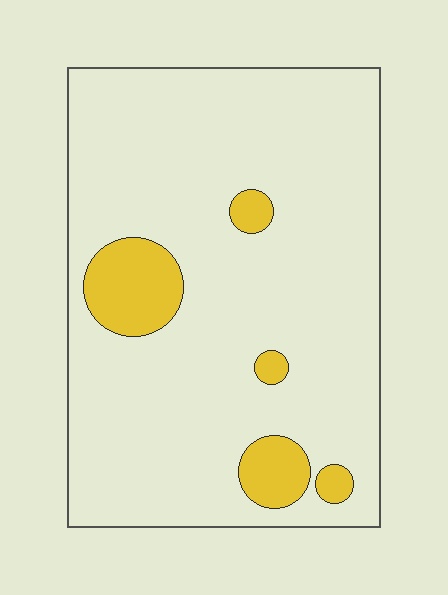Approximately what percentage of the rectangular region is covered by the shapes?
Approximately 10%.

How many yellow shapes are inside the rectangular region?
5.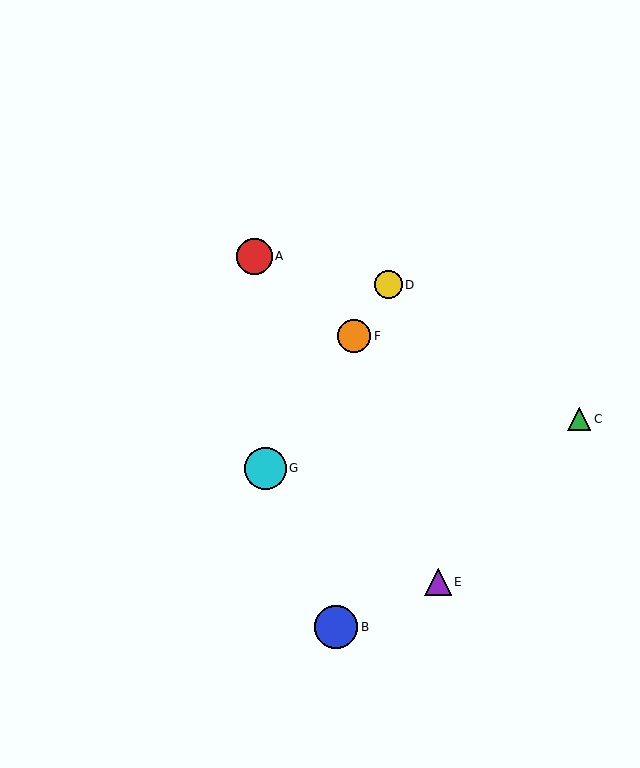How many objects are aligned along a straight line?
3 objects (D, F, G) are aligned along a straight line.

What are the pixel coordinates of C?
Object C is at (579, 419).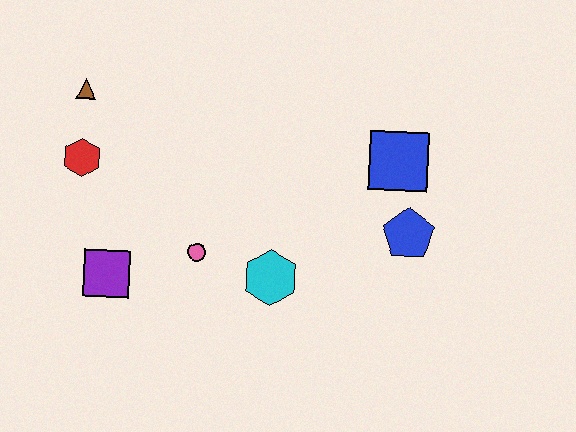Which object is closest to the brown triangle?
The red hexagon is closest to the brown triangle.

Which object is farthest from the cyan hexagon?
The brown triangle is farthest from the cyan hexagon.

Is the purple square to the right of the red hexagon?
Yes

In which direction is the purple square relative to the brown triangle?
The purple square is below the brown triangle.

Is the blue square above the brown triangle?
No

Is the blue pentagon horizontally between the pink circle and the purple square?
No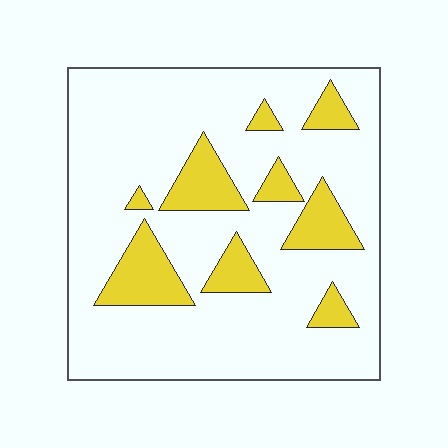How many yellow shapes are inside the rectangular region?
9.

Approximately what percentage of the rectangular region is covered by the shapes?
Approximately 20%.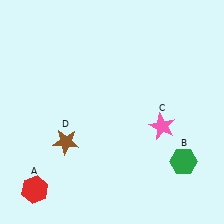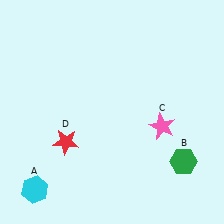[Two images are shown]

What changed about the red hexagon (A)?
In Image 1, A is red. In Image 2, it changed to cyan.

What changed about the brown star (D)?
In Image 1, D is brown. In Image 2, it changed to red.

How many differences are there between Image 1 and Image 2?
There are 2 differences between the two images.